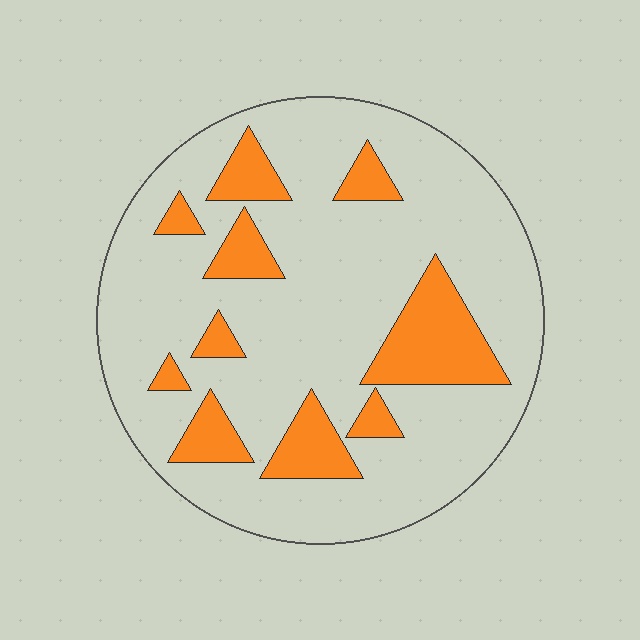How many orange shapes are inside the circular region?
10.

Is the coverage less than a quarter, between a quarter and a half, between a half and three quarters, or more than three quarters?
Less than a quarter.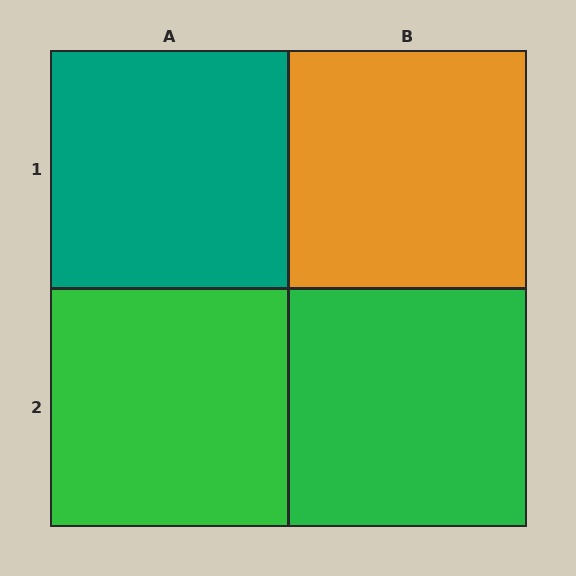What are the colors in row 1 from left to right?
Teal, orange.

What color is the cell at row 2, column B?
Green.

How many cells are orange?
1 cell is orange.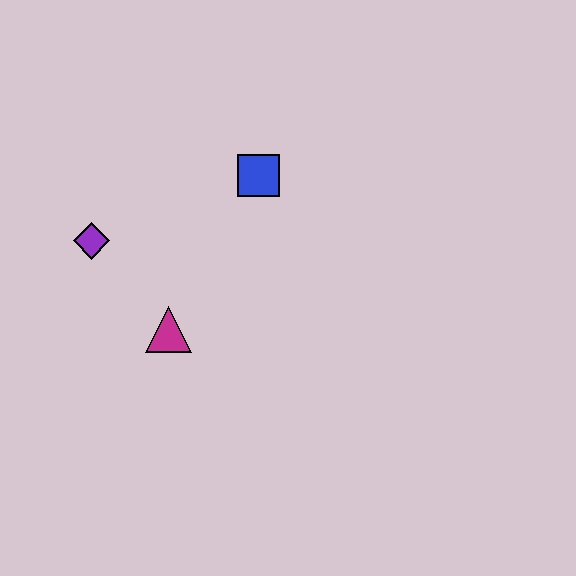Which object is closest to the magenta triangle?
The purple diamond is closest to the magenta triangle.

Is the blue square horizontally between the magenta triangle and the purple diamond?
No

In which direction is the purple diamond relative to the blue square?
The purple diamond is to the left of the blue square.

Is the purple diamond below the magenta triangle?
No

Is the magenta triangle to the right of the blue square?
No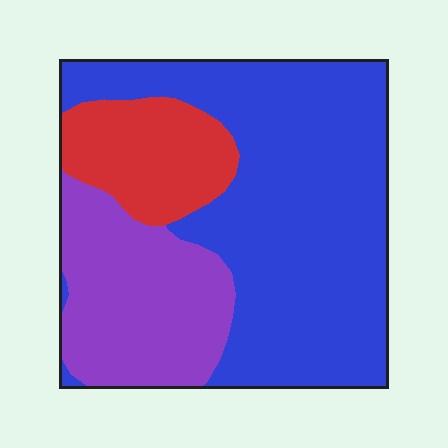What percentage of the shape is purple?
Purple covers 26% of the shape.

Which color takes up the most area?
Blue, at roughly 60%.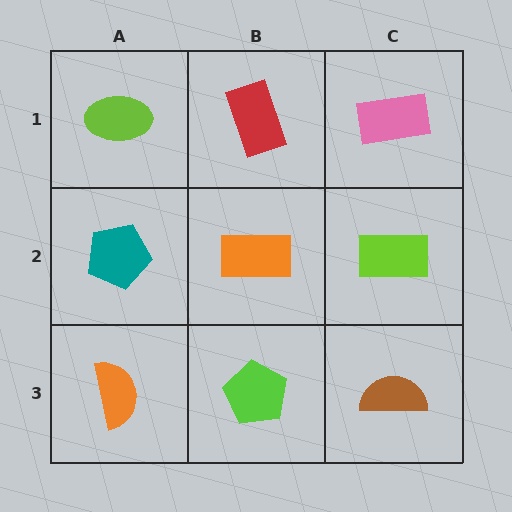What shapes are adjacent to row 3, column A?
A teal pentagon (row 2, column A), a lime pentagon (row 3, column B).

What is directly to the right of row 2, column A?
An orange rectangle.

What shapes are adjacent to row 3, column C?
A lime rectangle (row 2, column C), a lime pentagon (row 3, column B).